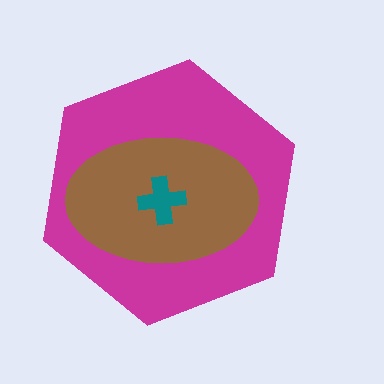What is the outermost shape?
The magenta hexagon.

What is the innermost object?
The teal cross.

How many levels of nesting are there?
3.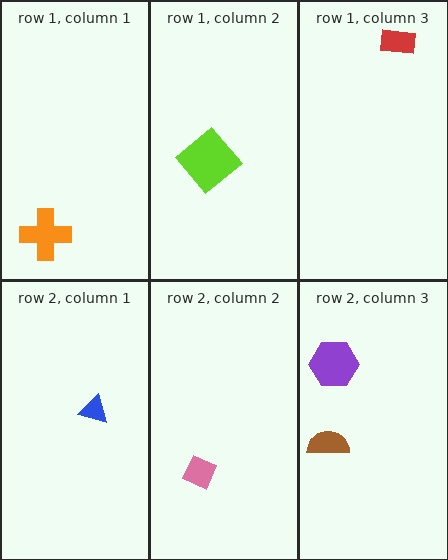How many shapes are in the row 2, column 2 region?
1.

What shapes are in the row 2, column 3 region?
The brown semicircle, the purple hexagon.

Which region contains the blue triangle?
The row 2, column 1 region.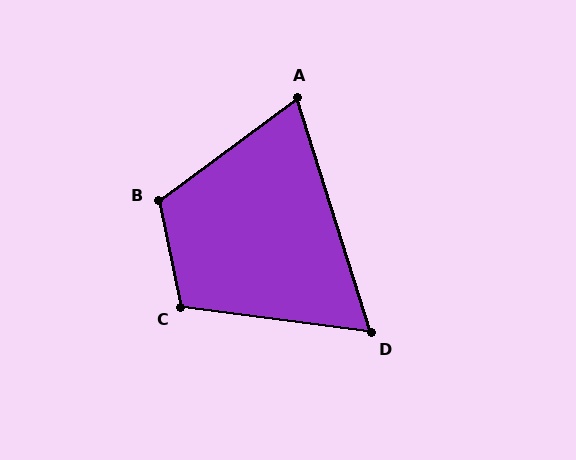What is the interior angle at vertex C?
Approximately 109 degrees (obtuse).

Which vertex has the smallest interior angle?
D, at approximately 65 degrees.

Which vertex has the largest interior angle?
B, at approximately 115 degrees.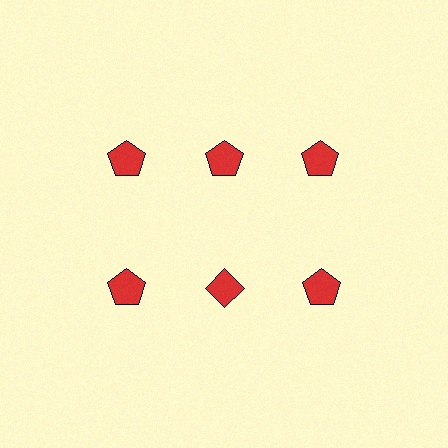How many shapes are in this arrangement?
There are 6 shapes arranged in a grid pattern.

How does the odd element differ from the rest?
It has a different shape: diamond instead of pentagon.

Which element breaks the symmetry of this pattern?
The red diamond in the second row, second from left column breaks the symmetry. All other shapes are red pentagons.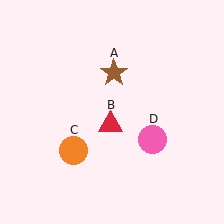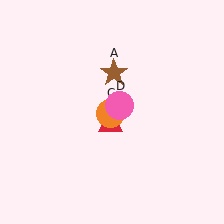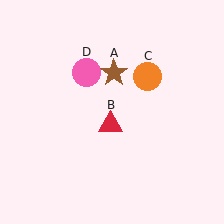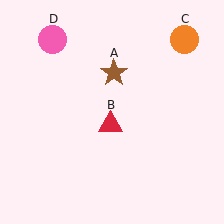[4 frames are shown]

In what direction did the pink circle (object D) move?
The pink circle (object D) moved up and to the left.